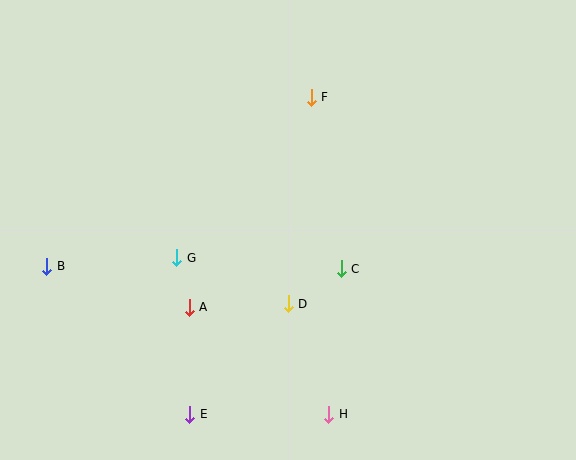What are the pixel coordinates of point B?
Point B is at (47, 266).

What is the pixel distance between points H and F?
The distance between H and F is 317 pixels.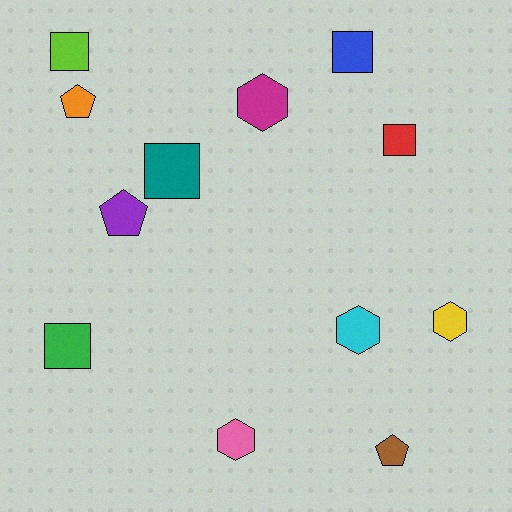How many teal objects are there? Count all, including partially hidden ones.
There is 1 teal object.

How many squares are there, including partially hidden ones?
There are 5 squares.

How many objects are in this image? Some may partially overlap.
There are 12 objects.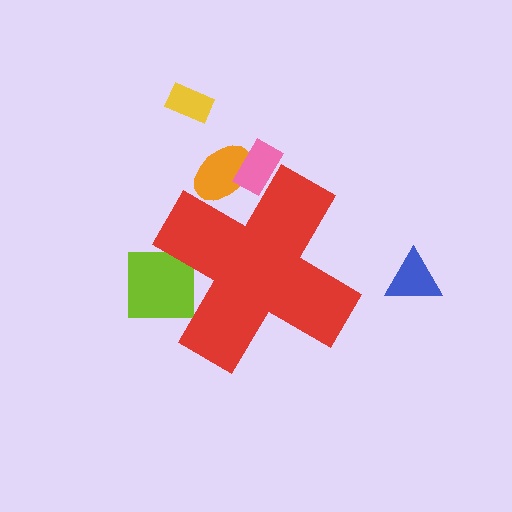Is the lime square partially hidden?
Yes, the lime square is partially hidden behind the red cross.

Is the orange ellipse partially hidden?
Yes, the orange ellipse is partially hidden behind the red cross.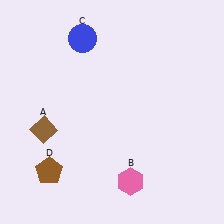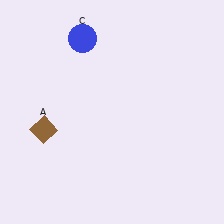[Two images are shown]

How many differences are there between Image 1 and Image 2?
There are 2 differences between the two images.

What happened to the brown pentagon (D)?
The brown pentagon (D) was removed in Image 2. It was in the bottom-left area of Image 1.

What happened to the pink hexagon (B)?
The pink hexagon (B) was removed in Image 2. It was in the bottom-right area of Image 1.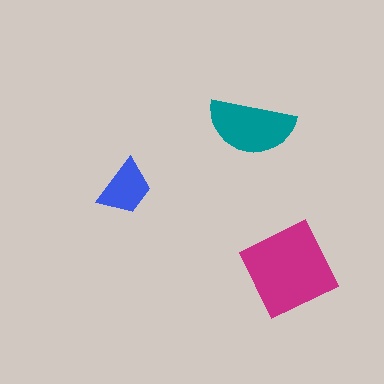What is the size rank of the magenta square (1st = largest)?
1st.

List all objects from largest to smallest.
The magenta square, the teal semicircle, the blue trapezoid.